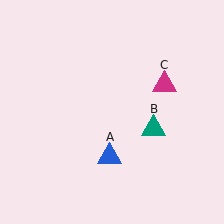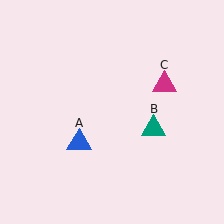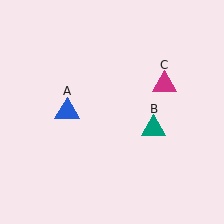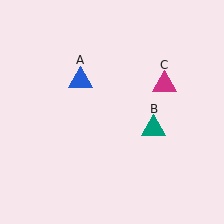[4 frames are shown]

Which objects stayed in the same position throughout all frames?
Teal triangle (object B) and magenta triangle (object C) remained stationary.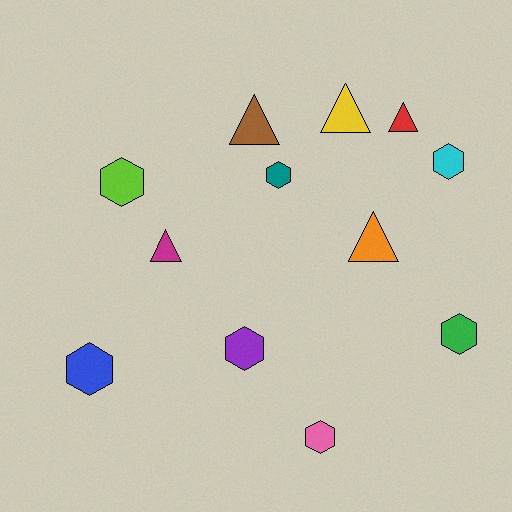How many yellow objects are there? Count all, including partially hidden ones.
There is 1 yellow object.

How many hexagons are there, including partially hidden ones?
There are 7 hexagons.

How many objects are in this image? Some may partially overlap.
There are 12 objects.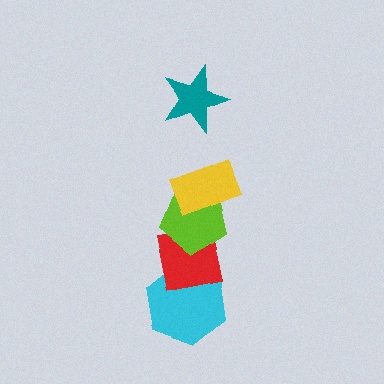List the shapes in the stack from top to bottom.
From top to bottom: the teal star, the yellow rectangle, the lime pentagon, the red square, the cyan hexagon.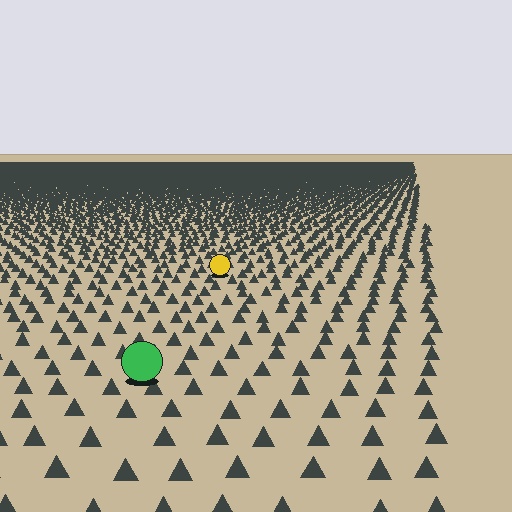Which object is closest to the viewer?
The green circle is closest. The texture marks near it are larger and more spread out.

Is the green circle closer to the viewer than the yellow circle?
Yes. The green circle is closer — you can tell from the texture gradient: the ground texture is coarser near it.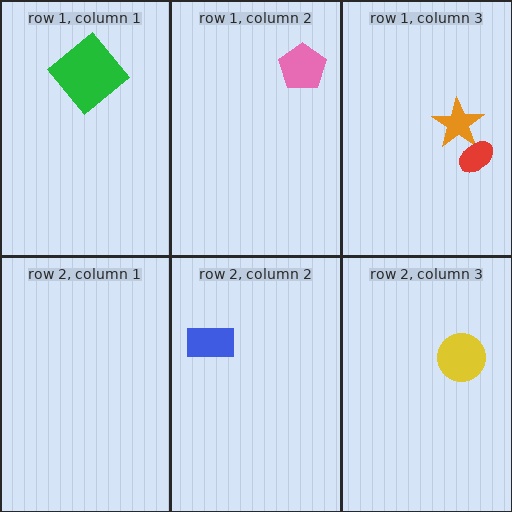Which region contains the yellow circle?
The row 2, column 3 region.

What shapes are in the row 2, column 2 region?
The blue rectangle.